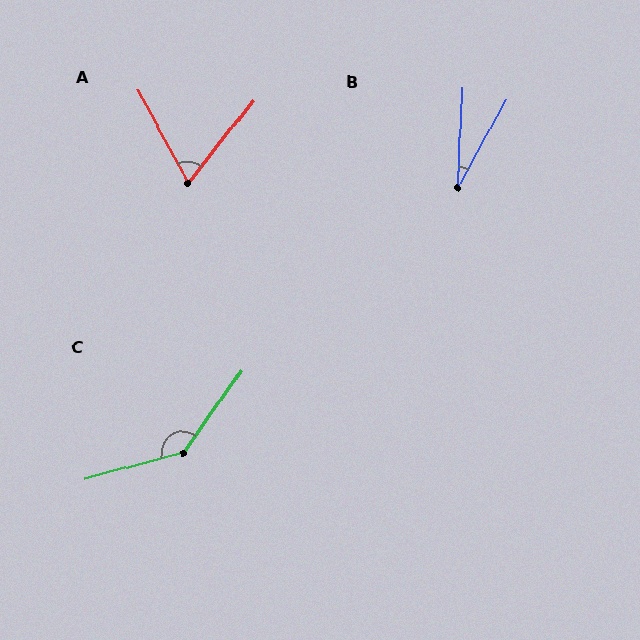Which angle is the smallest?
B, at approximately 26 degrees.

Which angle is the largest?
C, at approximately 140 degrees.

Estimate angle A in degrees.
Approximately 67 degrees.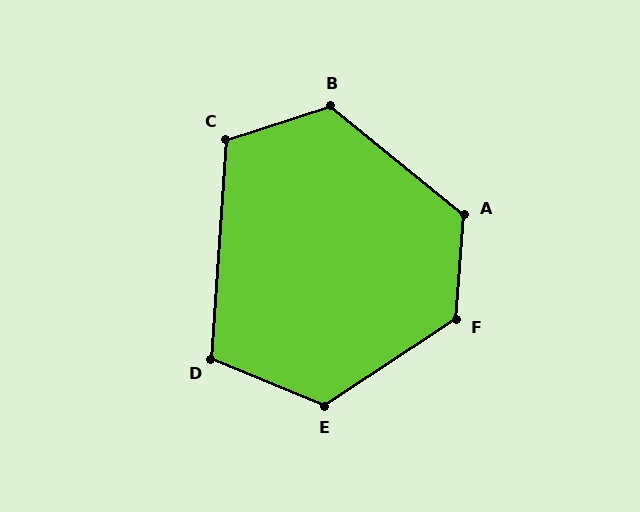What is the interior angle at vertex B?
Approximately 123 degrees (obtuse).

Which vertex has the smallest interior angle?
D, at approximately 109 degrees.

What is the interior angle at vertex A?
Approximately 125 degrees (obtuse).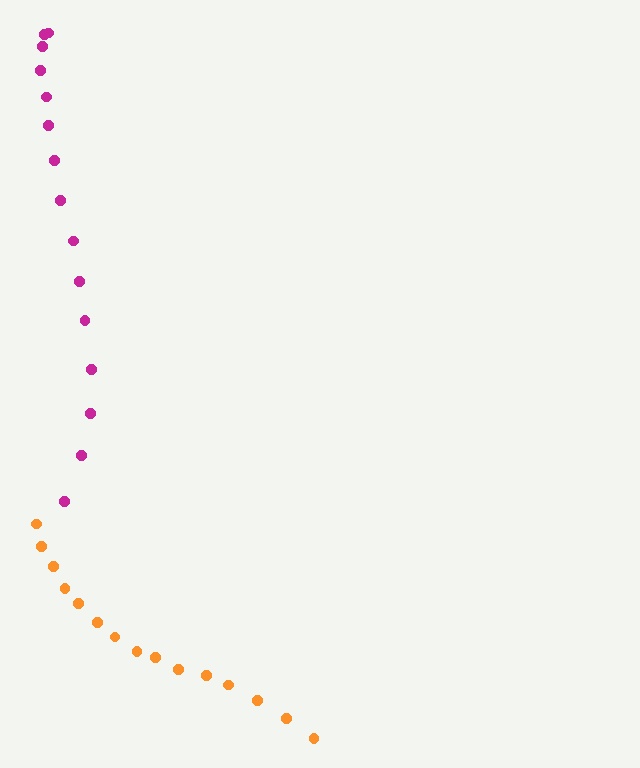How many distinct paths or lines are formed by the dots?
There are 2 distinct paths.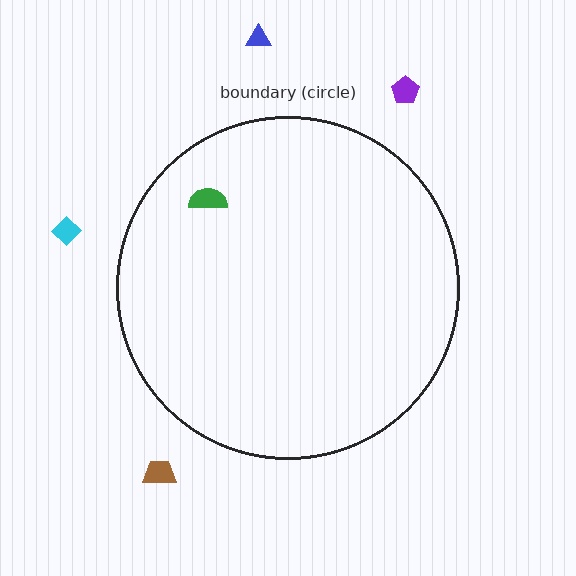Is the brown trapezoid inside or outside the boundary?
Outside.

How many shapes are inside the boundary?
1 inside, 4 outside.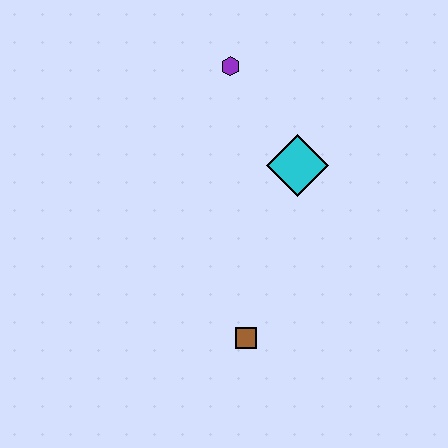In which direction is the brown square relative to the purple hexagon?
The brown square is below the purple hexagon.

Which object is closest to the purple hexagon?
The cyan diamond is closest to the purple hexagon.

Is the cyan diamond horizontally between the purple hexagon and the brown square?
No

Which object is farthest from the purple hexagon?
The brown square is farthest from the purple hexagon.